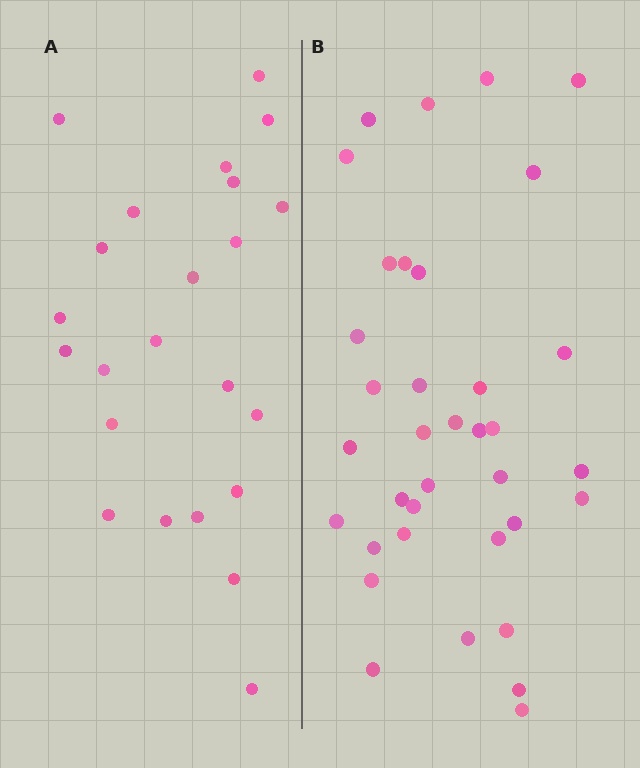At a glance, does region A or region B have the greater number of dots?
Region B (the right region) has more dots.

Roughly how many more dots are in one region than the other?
Region B has approximately 15 more dots than region A.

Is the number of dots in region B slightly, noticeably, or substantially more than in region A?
Region B has substantially more. The ratio is roughly 1.6 to 1.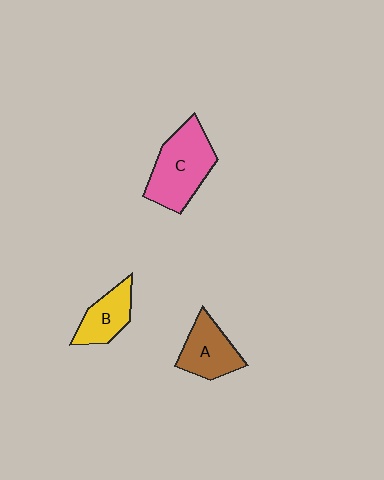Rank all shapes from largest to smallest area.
From largest to smallest: C (pink), A (brown), B (yellow).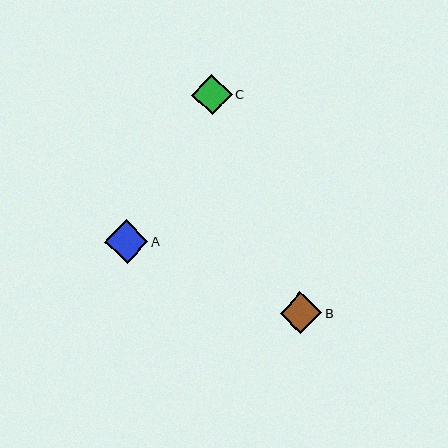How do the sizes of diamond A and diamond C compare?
Diamond A and diamond C are approximately the same size.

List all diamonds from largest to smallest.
From largest to smallest: A, B, C.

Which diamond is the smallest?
Diamond C is the smallest with a size of approximately 41 pixels.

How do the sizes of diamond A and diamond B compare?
Diamond A and diamond B are approximately the same size.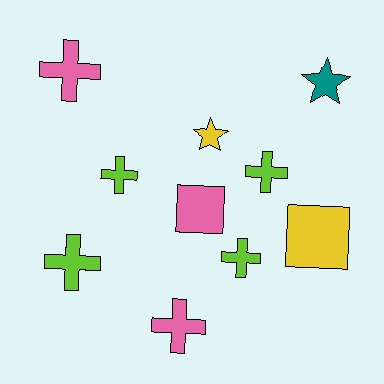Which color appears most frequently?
Lime, with 4 objects.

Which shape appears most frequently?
Cross, with 6 objects.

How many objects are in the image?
There are 10 objects.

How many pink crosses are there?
There are 2 pink crosses.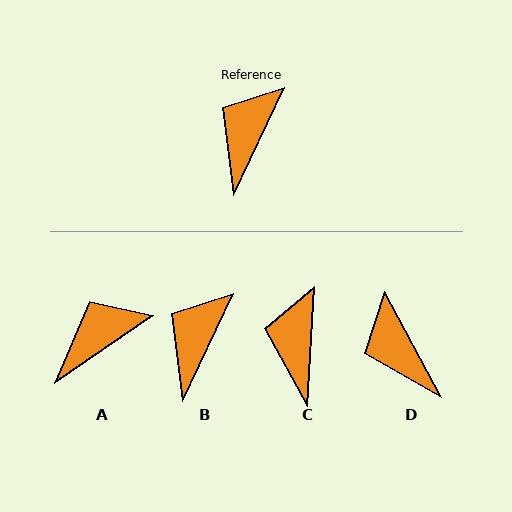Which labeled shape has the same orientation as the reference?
B.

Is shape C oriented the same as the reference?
No, it is off by about 22 degrees.